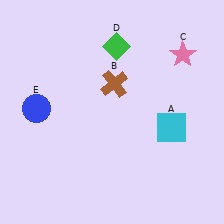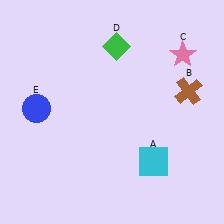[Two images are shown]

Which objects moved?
The objects that moved are: the cyan square (A), the brown cross (B).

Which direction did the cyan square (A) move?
The cyan square (A) moved down.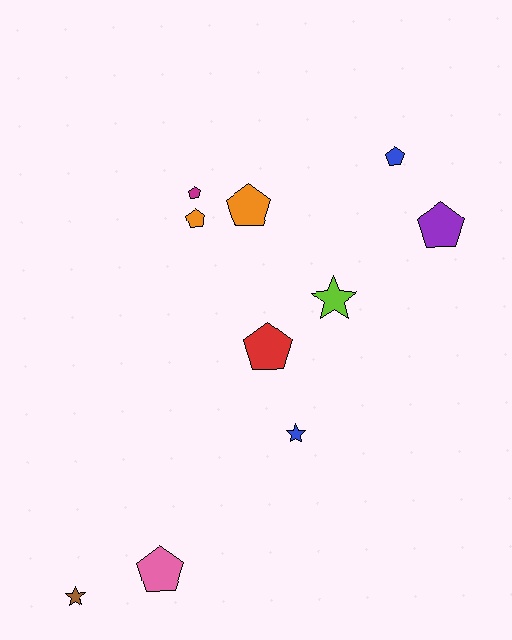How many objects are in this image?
There are 10 objects.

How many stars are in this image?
There are 3 stars.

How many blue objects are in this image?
There are 2 blue objects.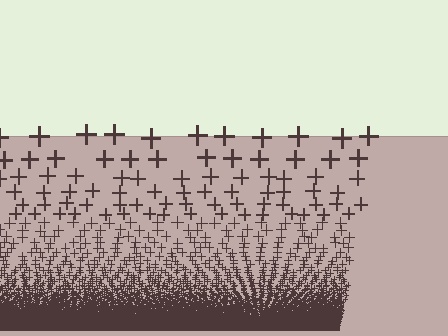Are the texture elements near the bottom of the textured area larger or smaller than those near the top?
Smaller. The gradient is inverted — elements near the bottom are smaller and denser.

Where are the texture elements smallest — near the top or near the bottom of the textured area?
Near the bottom.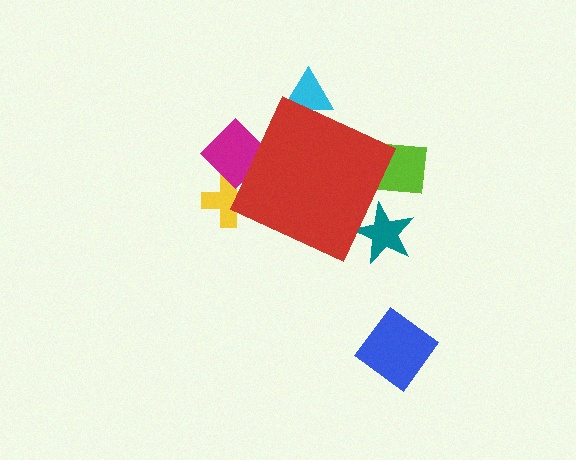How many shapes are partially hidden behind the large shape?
5 shapes are partially hidden.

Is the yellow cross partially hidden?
Yes, the yellow cross is partially hidden behind the red diamond.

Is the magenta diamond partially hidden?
Yes, the magenta diamond is partially hidden behind the red diamond.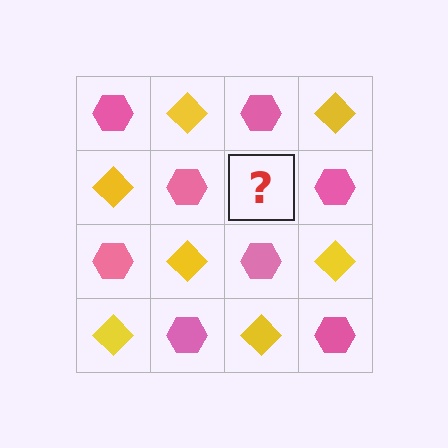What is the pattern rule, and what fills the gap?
The rule is that it alternates pink hexagon and yellow diamond in a checkerboard pattern. The gap should be filled with a yellow diamond.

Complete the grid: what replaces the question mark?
The question mark should be replaced with a yellow diamond.